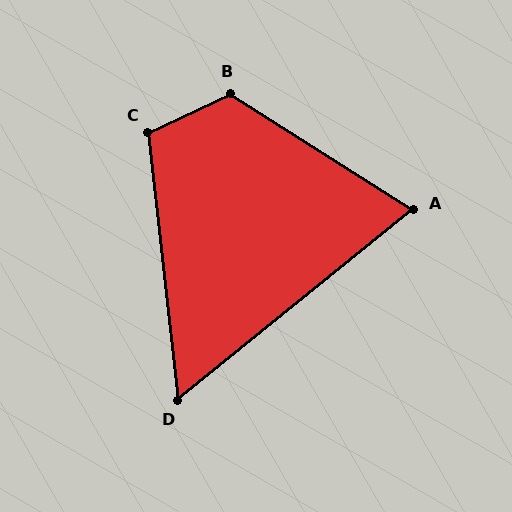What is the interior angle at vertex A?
Approximately 71 degrees (acute).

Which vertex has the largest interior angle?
B, at approximately 123 degrees.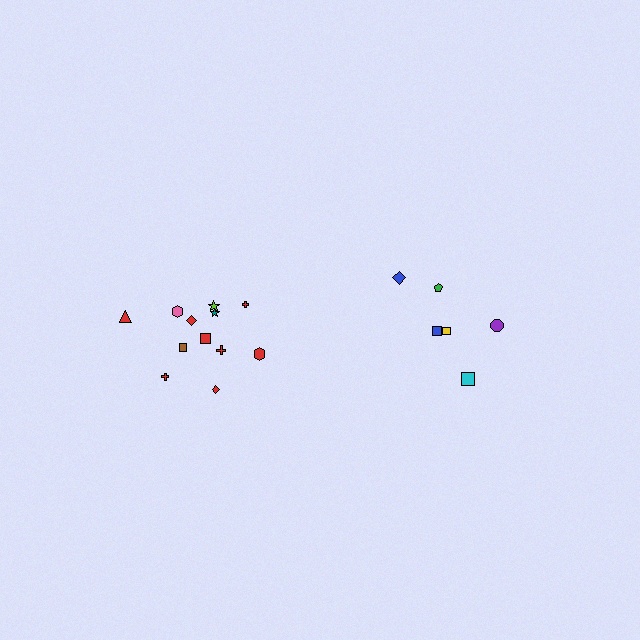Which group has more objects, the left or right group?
The left group.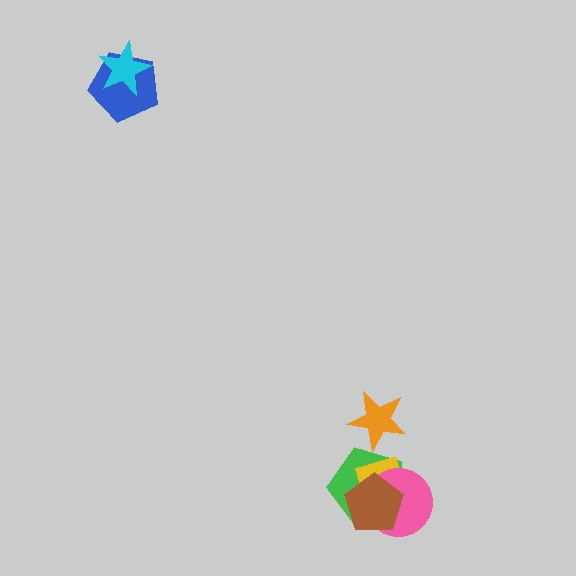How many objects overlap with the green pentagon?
3 objects overlap with the green pentagon.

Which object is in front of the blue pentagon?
The cyan star is in front of the blue pentagon.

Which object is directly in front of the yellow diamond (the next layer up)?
The pink circle is directly in front of the yellow diamond.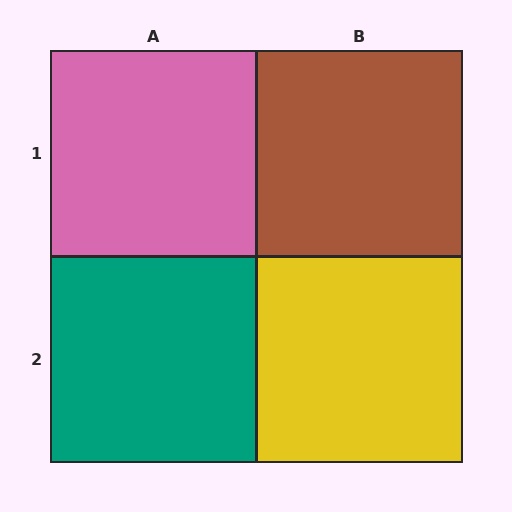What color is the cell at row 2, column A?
Teal.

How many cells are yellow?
1 cell is yellow.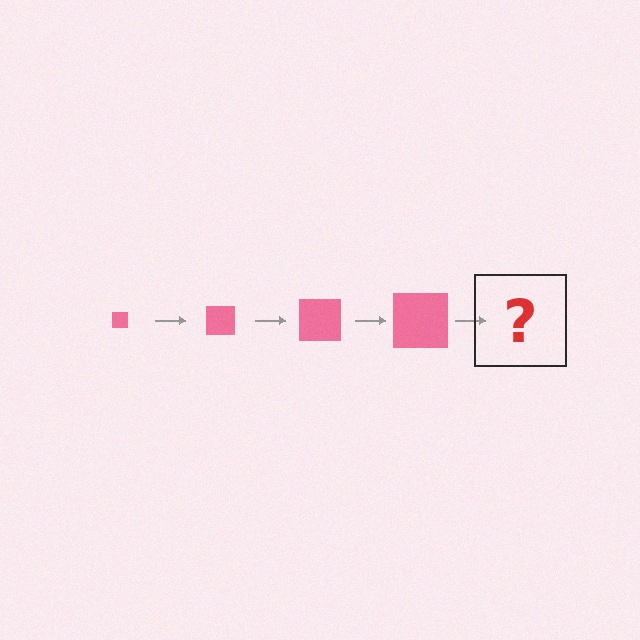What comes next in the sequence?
The next element should be a pink square, larger than the previous one.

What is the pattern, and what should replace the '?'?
The pattern is that the square gets progressively larger each step. The '?' should be a pink square, larger than the previous one.